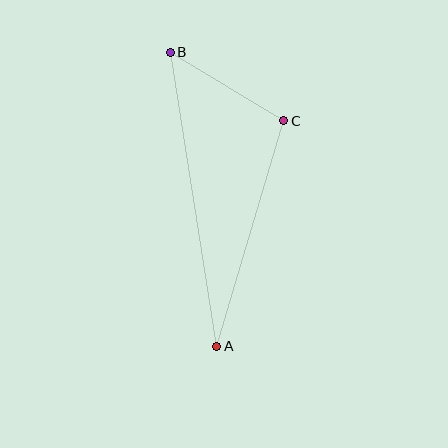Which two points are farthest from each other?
Points A and B are farthest from each other.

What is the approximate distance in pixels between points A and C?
The distance between A and C is approximately 236 pixels.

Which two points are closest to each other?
Points B and C are closest to each other.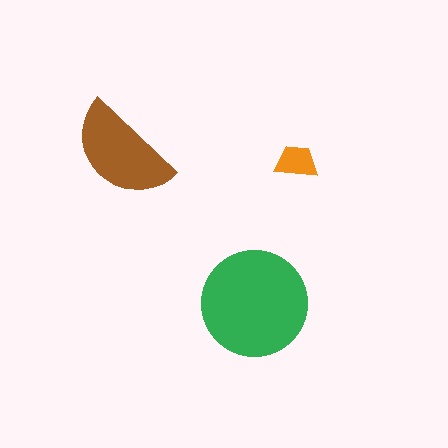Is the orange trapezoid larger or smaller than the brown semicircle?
Smaller.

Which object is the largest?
The green circle.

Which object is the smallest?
The orange trapezoid.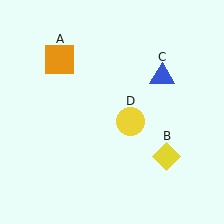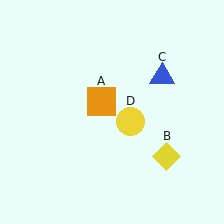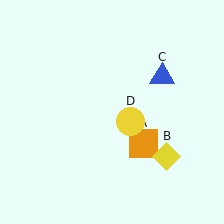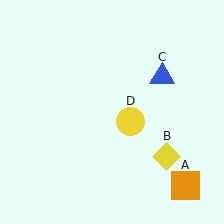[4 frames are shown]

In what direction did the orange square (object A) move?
The orange square (object A) moved down and to the right.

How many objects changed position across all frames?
1 object changed position: orange square (object A).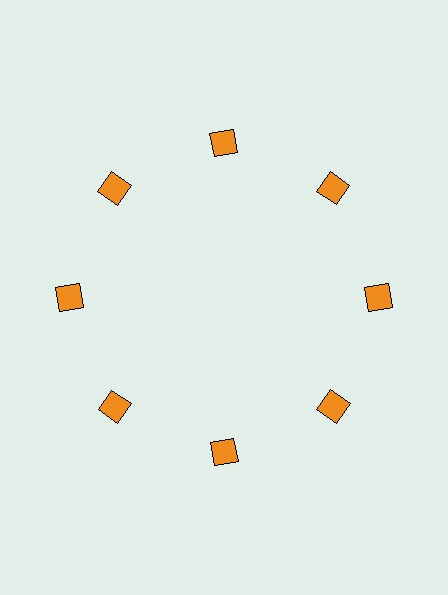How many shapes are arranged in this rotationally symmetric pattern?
There are 8 shapes, arranged in 8 groups of 1.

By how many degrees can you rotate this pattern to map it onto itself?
The pattern maps onto itself every 45 degrees of rotation.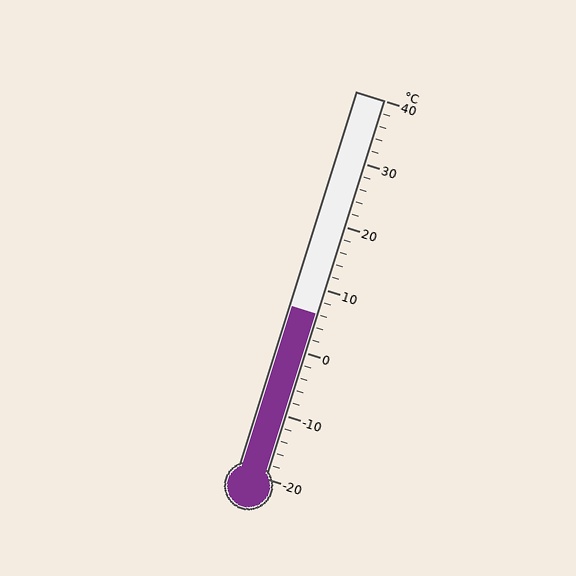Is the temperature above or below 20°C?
The temperature is below 20°C.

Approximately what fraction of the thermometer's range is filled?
The thermometer is filled to approximately 45% of its range.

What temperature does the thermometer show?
The thermometer shows approximately 6°C.